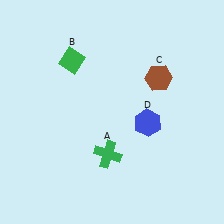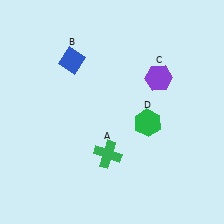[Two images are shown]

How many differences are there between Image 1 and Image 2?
There are 3 differences between the two images.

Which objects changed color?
B changed from green to blue. C changed from brown to purple. D changed from blue to green.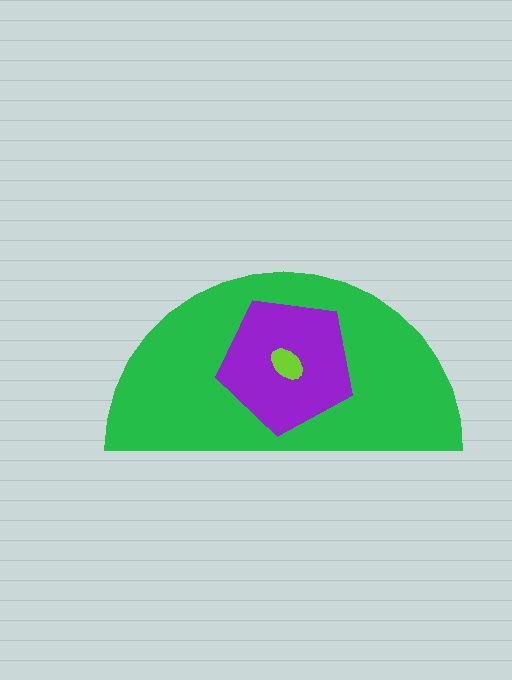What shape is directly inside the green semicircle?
The purple pentagon.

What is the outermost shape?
The green semicircle.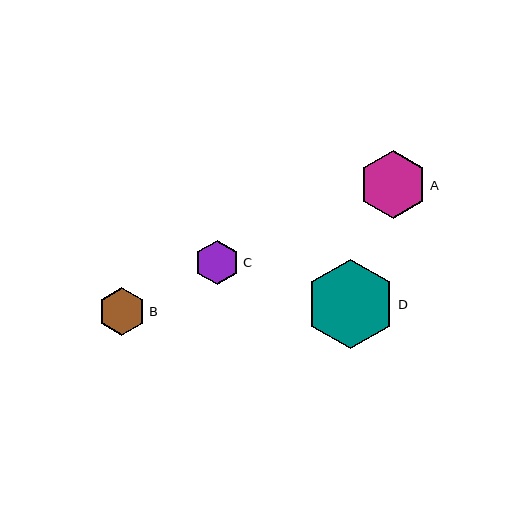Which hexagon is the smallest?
Hexagon C is the smallest with a size of approximately 45 pixels.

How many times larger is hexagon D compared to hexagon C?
Hexagon D is approximately 2.0 times the size of hexagon C.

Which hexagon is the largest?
Hexagon D is the largest with a size of approximately 89 pixels.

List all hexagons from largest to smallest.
From largest to smallest: D, A, B, C.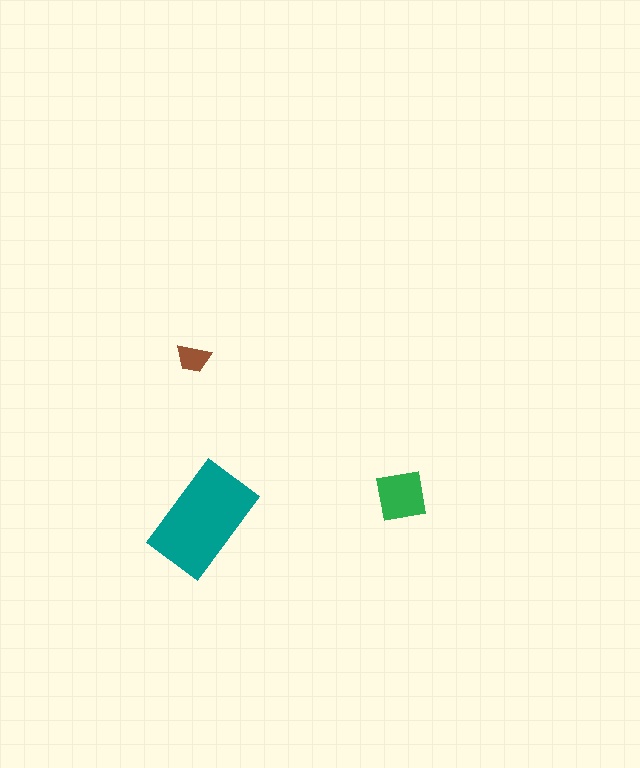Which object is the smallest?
The brown trapezoid.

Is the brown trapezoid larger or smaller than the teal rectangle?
Smaller.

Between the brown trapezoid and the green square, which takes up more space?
The green square.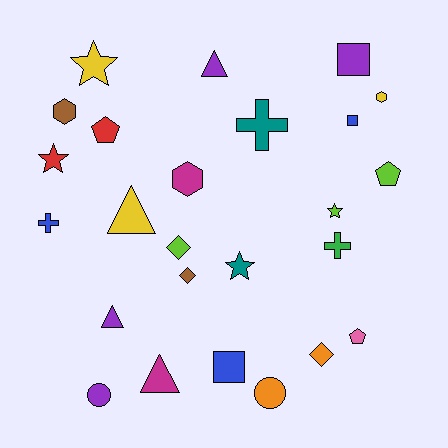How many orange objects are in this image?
There are 2 orange objects.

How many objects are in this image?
There are 25 objects.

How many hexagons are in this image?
There are 3 hexagons.